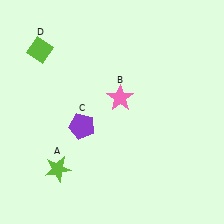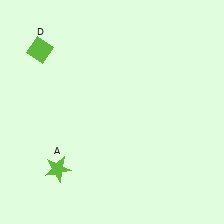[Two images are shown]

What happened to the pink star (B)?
The pink star (B) was removed in Image 2. It was in the top-right area of Image 1.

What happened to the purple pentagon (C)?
The purple pentagon (C) was removed in Image 2. It was in the bottom-left area of Image 1.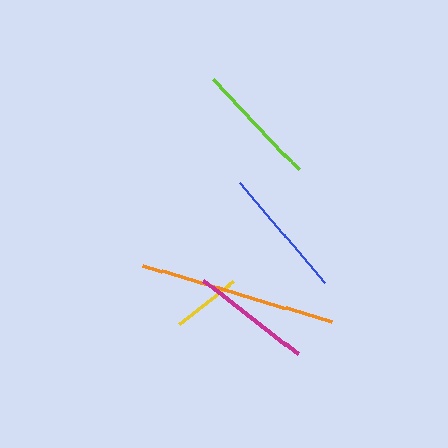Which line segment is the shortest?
The yellow line is the shortest at approximately 70 pixels.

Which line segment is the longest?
The orange line is the longest at approximately 196 pixels.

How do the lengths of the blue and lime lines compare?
The blue and lime lines are approximately the same length.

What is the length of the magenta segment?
The magenta segment is approximately 120 pixels long.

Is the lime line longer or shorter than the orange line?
The orange line is longer than the lime line.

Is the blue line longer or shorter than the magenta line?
The blue line is longer than the magenta line.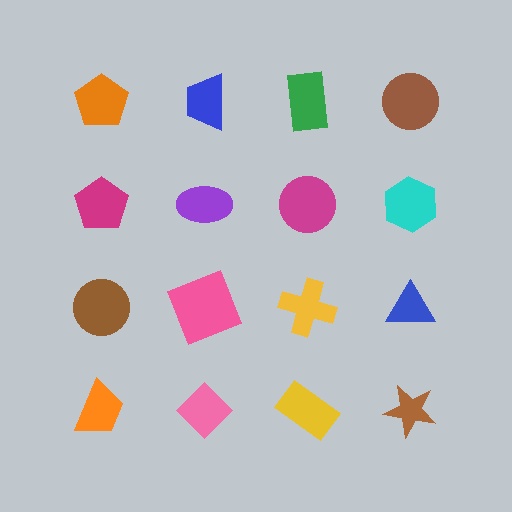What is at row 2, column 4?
A cyan hexagon.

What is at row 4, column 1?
An orange trapezoid.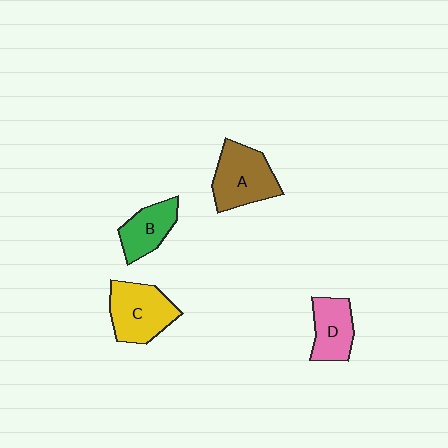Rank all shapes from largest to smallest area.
From largest to smallest: A (brown), C (yellow), D (pink), B (green).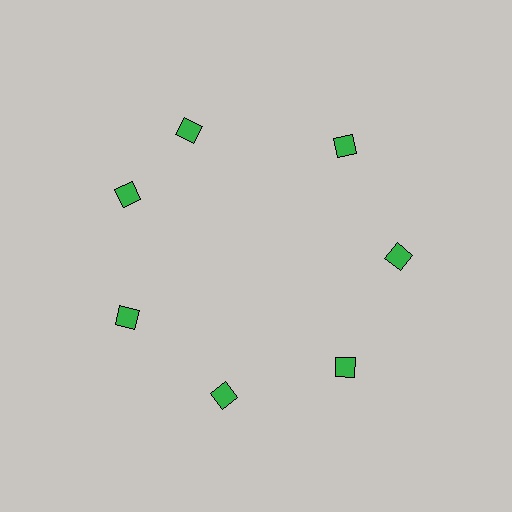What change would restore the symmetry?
The symmetry would be restored by rotating it back into even spacing with its neighbors so that all 7 diamonds sit at equal angles and equal distance from the center.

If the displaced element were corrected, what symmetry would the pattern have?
It would have 7-fold rotational symmetry — the pattern would map onto itself every 51 degrees.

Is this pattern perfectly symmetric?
No. The 7 green diamonds are arranged in a ring, but one element near the 12 o'clock position is rotated out of alignment along the ring, breaking the 7-fold rotational symmetry.